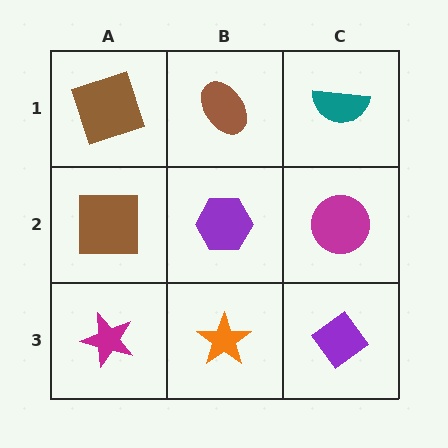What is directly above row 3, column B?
A purple hexagon.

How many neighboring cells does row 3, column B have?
3.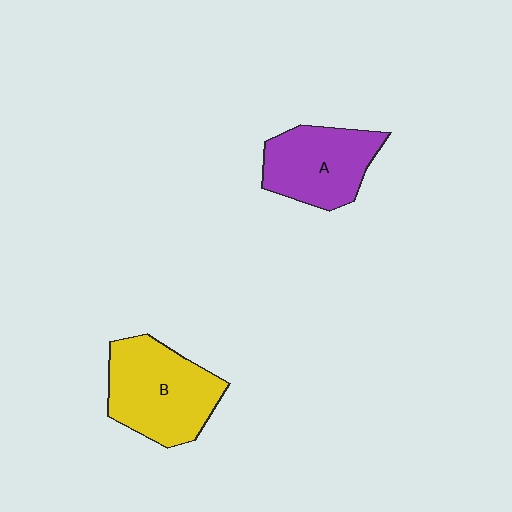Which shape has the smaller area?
Shape A (purple).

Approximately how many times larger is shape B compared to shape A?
Approximately 1.2 times.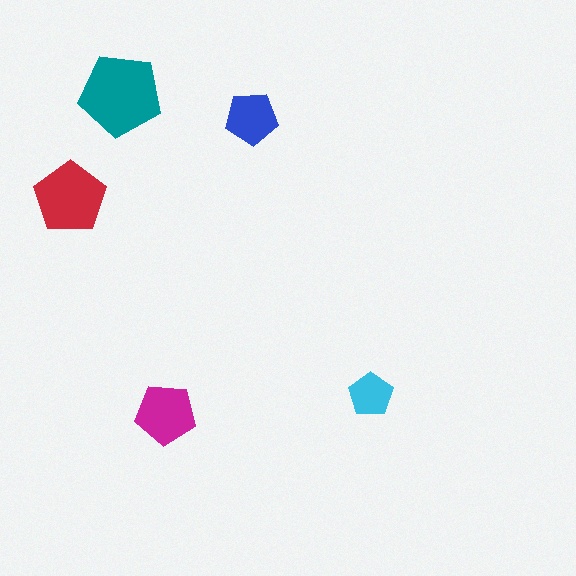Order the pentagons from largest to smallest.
the teal one, the red one, the magenta one, the blue one, the cyan one.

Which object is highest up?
The teal pentagon is topmost.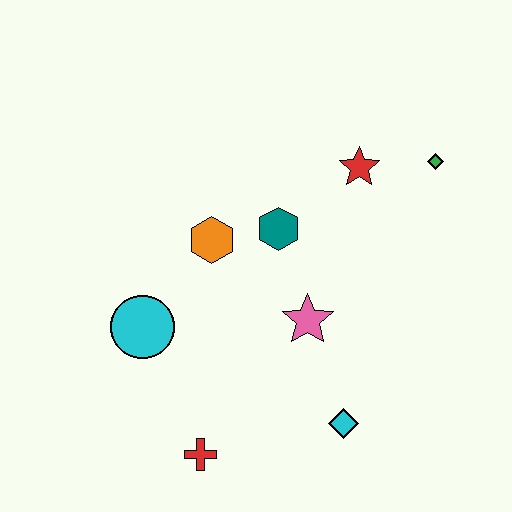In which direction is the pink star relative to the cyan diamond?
The pink star is above the cyan diamond.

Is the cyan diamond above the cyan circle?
No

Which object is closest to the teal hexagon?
The orange hexagon is closest to the teal hexagon.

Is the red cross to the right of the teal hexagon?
No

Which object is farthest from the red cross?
The green diamond is farthest from the red cross.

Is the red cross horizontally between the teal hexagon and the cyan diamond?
No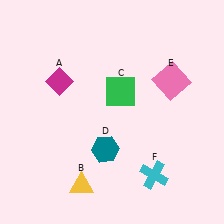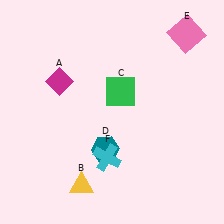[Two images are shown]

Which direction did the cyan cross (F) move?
The cyan cross (F) moved left.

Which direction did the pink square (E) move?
The pink square (E) moved up.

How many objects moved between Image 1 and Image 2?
2 objects moved between the two images.